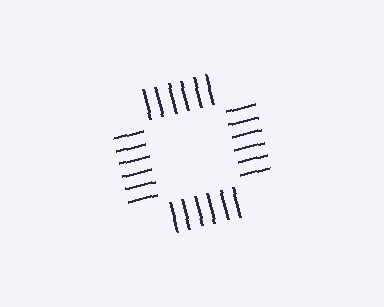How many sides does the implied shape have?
4 sides — the line-ends trace a square.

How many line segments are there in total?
24 — 6 along each of the 4 edges.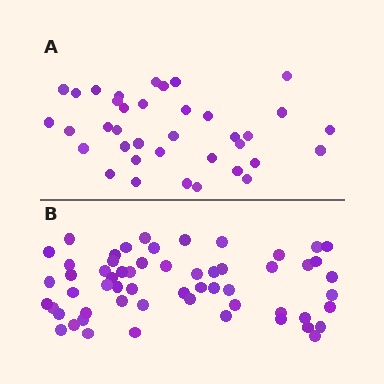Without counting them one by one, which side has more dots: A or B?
Region B (the bottom region) has more dots.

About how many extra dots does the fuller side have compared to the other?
Region B has approximately 20 more dots than region A.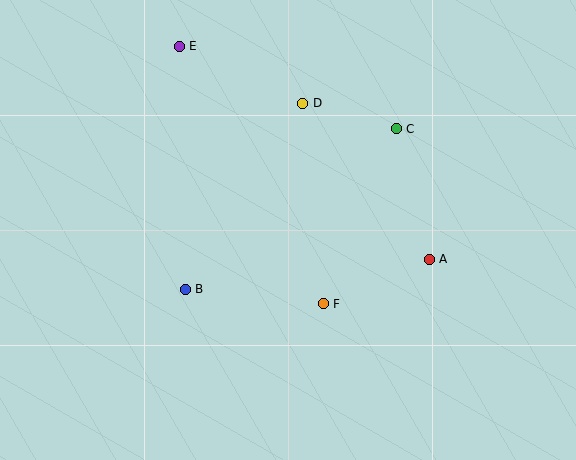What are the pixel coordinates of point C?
Point C is at (396, 129).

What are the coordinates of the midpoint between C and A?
The midpoint between C and A is at (413, 194).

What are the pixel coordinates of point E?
Point E is at (179, 46).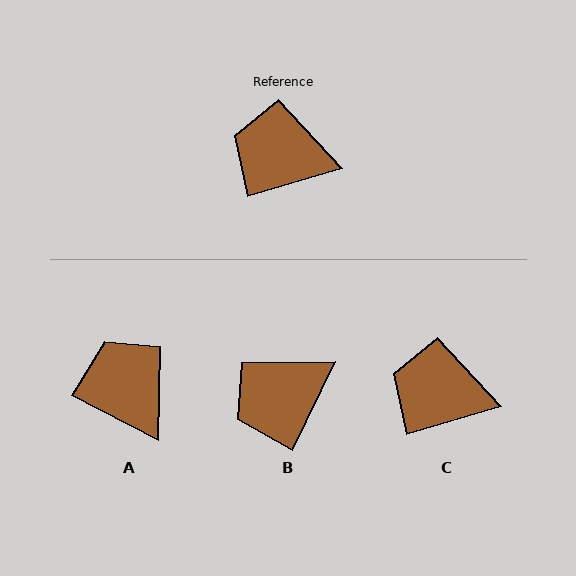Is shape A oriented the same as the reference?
No, it is off by about 44 degrees.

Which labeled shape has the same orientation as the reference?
C.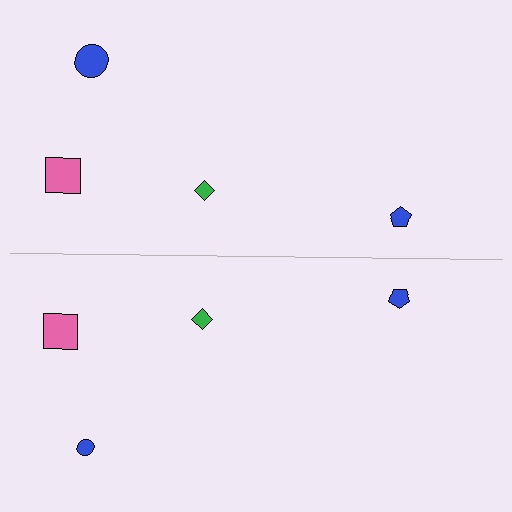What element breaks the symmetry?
The blue circle on the bottom side has a different size than its mirror counterpart.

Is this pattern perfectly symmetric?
No, the pattern is not perfectly symmetric. The blue circle on the bottom side has a different size than its mirror counterpart.